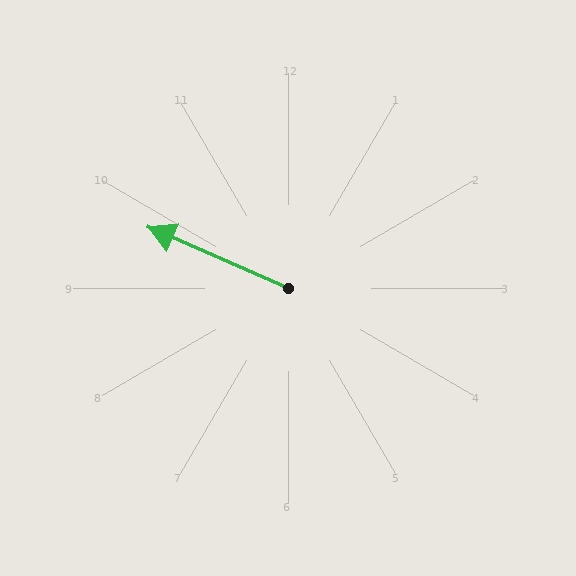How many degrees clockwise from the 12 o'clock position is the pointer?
Approximately 294 degrees.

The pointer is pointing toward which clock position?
Roughly 10 o'clock.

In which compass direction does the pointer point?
Northwest.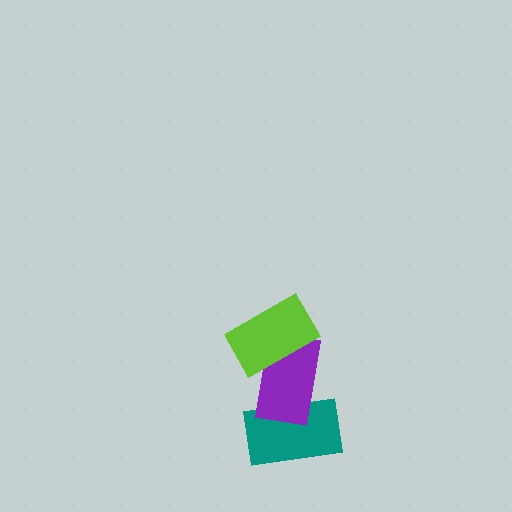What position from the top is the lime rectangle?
The lime rectangle is 1st from the top.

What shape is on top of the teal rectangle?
The purple rectangle is on top of the teal rectangle.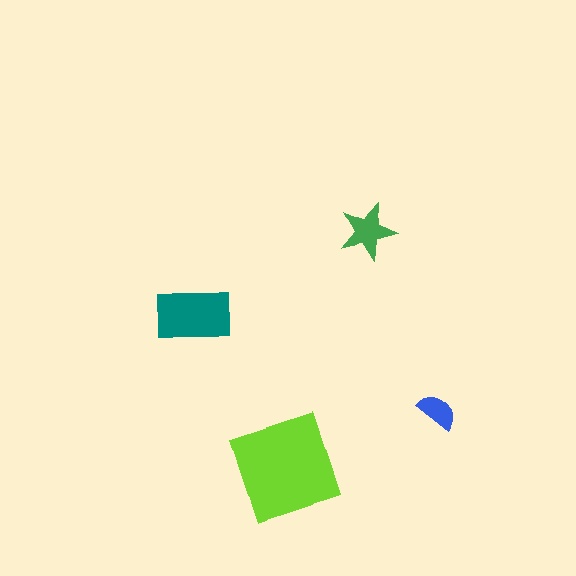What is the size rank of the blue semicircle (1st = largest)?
4th.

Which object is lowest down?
The lime diamond is bottommost.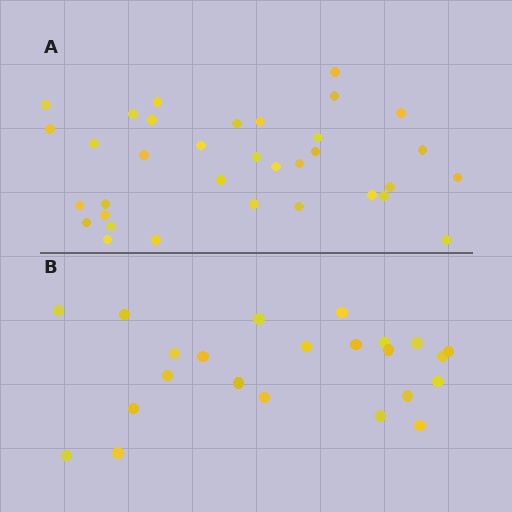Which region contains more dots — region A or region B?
Region A (the top region) has more dots.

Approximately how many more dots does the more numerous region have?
Region A has roughly 12 or so more dots than region B.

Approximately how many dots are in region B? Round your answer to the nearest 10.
About 20 dots. (The exact count is 23, which rounds to 20.)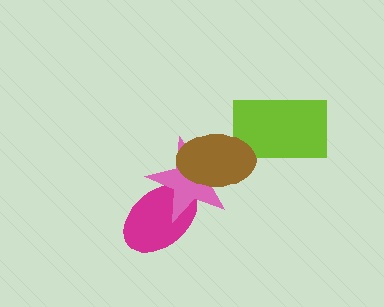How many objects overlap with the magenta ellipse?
1 object overlaps with the magenta ellipse.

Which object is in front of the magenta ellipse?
The pink star is in front of the magenta ellipse.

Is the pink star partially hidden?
Yes, it is partially covered by another shape.